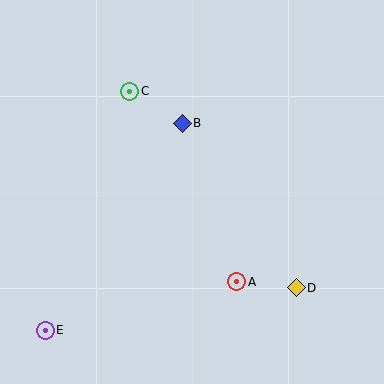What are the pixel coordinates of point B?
Point B is at (182, 124).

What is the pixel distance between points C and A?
The distance between C and A is 219 pixels.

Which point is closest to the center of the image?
Point B at (182, 124) is closest to the center.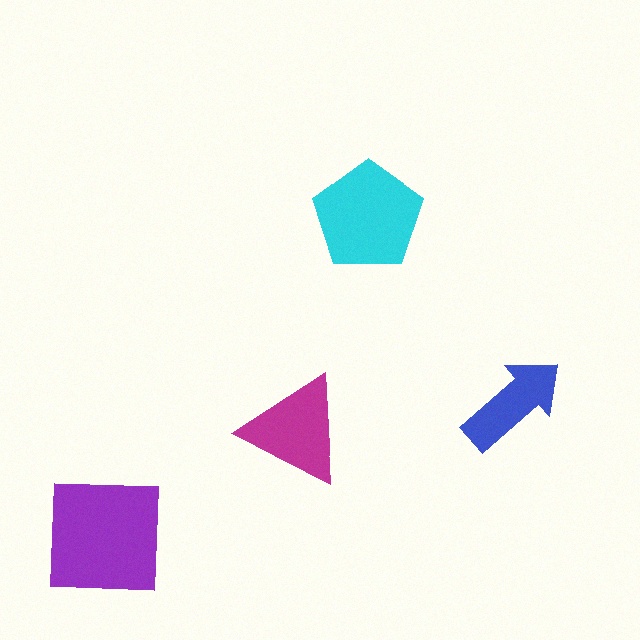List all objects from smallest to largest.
The blue arrow, the magenta triangle, the cyan pentagon, the purple square.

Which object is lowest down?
The purple square is bottommost.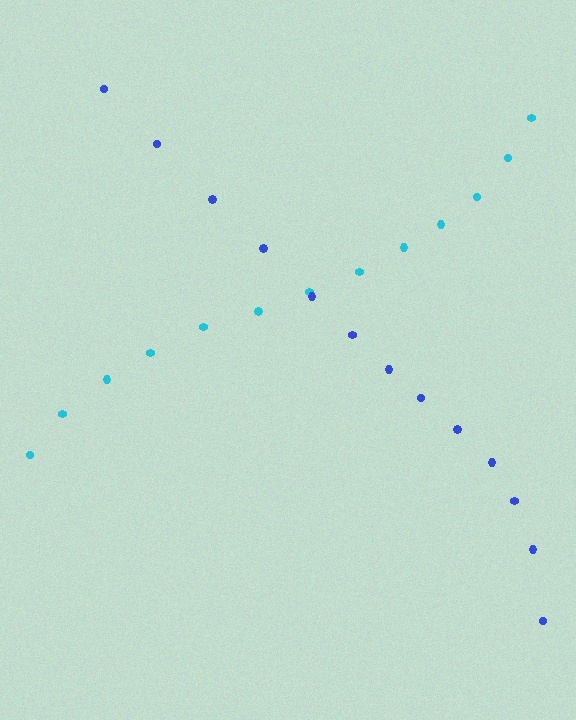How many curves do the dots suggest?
There are 2 distinct paths.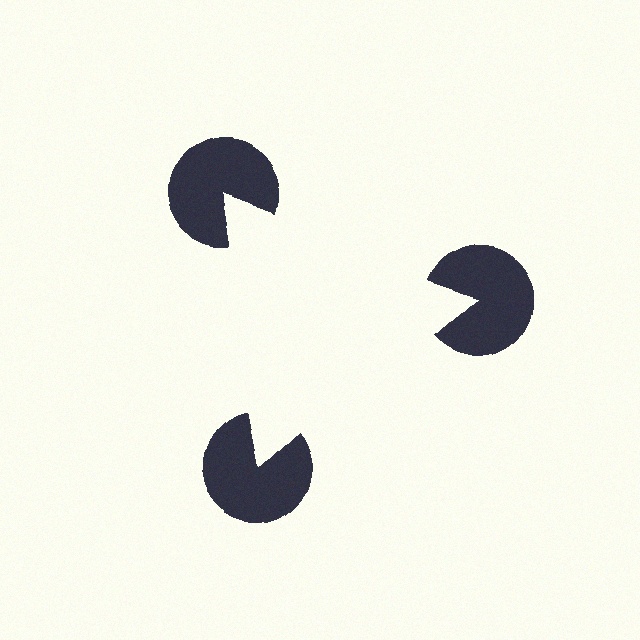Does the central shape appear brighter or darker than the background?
It typically appears slightly brighter than the background, even though no actual brightness change is drawn.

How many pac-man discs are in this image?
There are 3 — one at each vertex of the illusory triangle.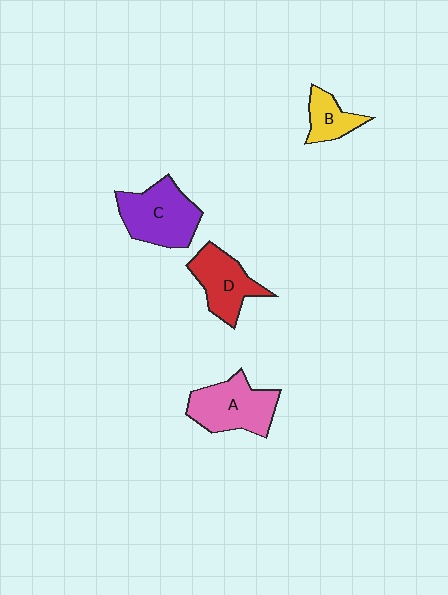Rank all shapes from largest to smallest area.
From largest to smallest: C (purple), A (pink), D (red), B (yellow).